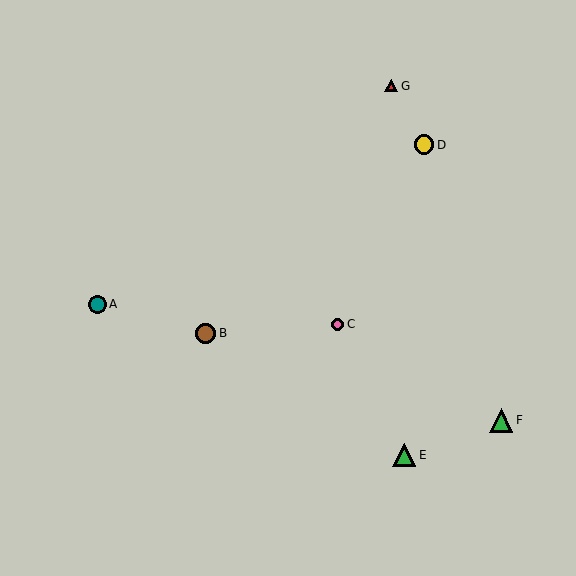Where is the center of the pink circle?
The center of the pink circle is at (338, 324).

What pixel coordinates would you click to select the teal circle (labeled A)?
Click at (97, 304) to select the teal circle A.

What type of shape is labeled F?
Shape F is a green triangle.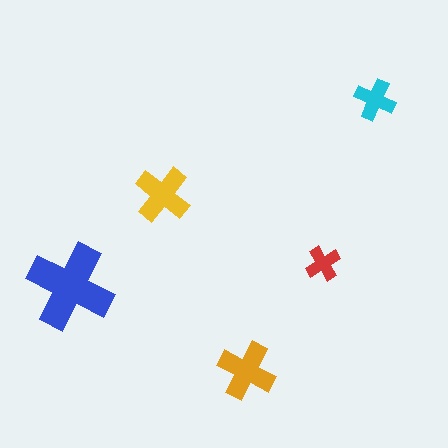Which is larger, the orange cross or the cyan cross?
The orange one.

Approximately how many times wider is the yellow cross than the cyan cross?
About 1.5 times wider.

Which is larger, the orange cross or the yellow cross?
The orange one.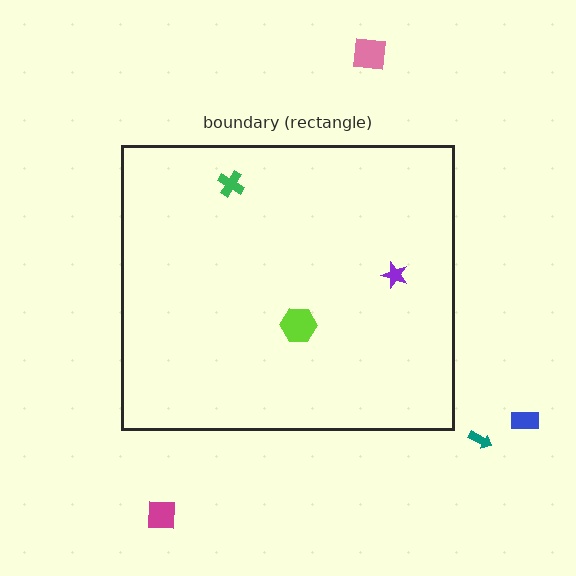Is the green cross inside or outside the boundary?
Inside.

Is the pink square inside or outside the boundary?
Outside.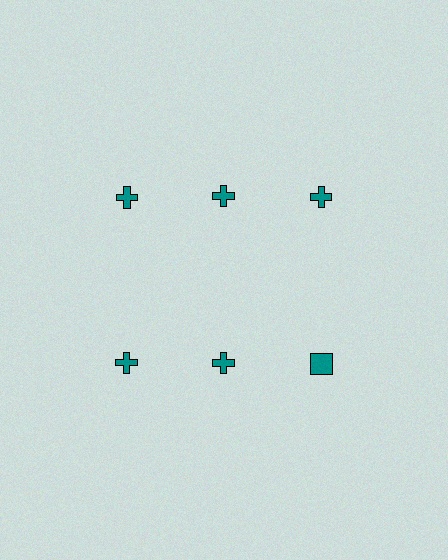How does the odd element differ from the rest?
It has a different shape: square instead of cross.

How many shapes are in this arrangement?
There are 6 shapes arranged in a grid pattern.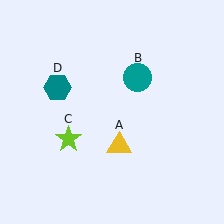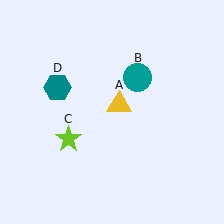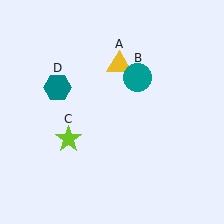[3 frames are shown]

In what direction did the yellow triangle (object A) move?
The yellow triangle (object A) moved up.